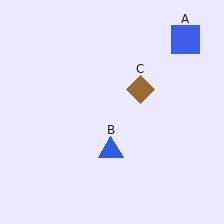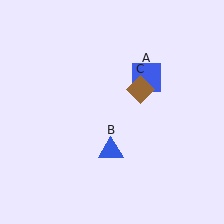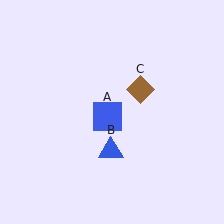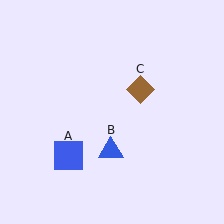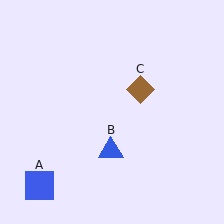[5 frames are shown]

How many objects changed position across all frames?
1 object changed position: blue square (object A).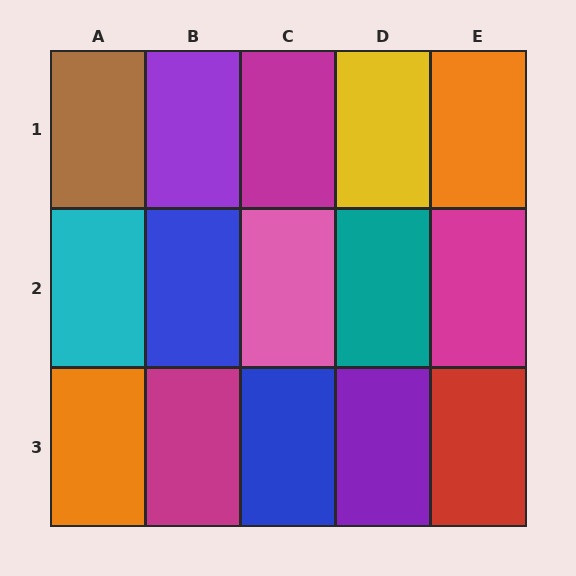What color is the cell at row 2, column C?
Pink.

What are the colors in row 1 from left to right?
Brown, purple, magenta, yellow, orange.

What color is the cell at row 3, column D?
Purple.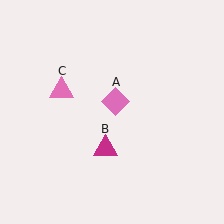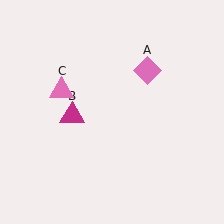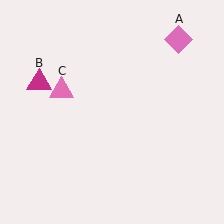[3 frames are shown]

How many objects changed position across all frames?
2 objects changed position: pink diamond (object A), magenta triangle (object B).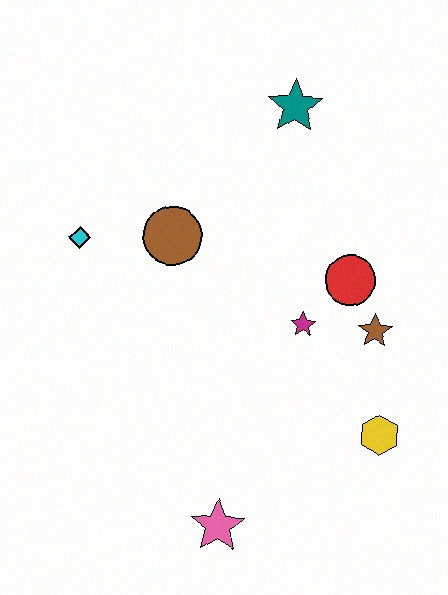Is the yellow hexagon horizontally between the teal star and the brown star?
No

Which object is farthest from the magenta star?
The cyan diamond is farthest from the magenta star.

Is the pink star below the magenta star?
Yes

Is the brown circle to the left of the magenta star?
Yes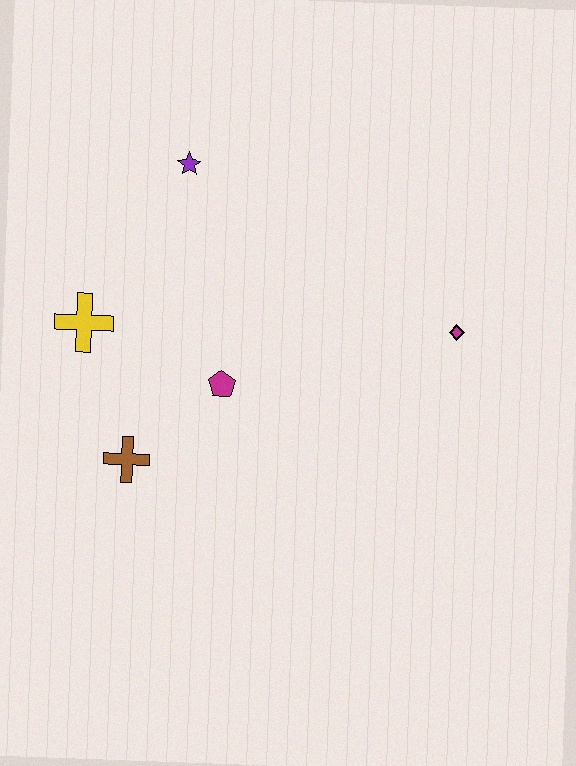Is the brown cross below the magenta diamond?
Yes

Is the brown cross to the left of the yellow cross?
No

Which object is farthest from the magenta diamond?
The yellow cross is farthest from the magenta diamond.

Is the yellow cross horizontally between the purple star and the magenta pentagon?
No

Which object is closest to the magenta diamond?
The magenta pentagon is closest to the magenta diamond.